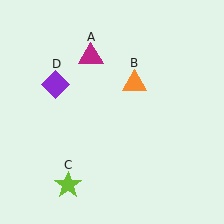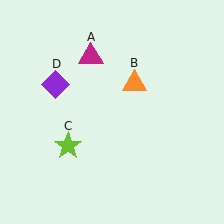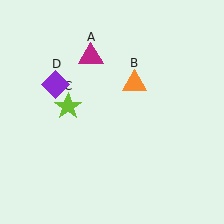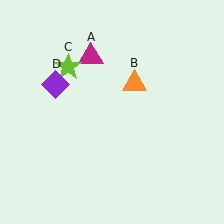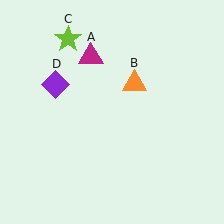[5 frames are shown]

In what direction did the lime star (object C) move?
The lime star (object C) moved up.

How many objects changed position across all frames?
1 object changed position: lime star (object C).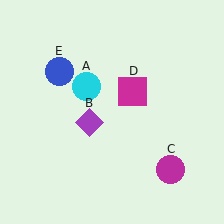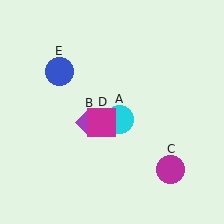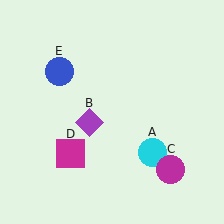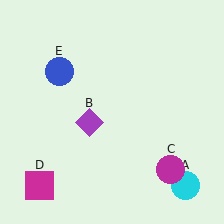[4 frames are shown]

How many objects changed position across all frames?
2 objects changed position: cyan circle (object A), magenta square (object D).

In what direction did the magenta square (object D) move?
The magenta square (object D) moved down and to the left.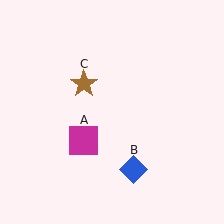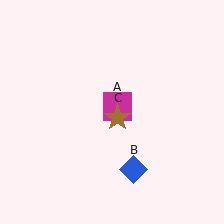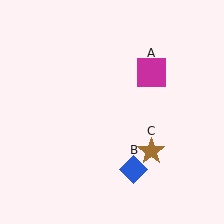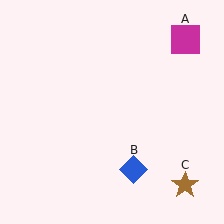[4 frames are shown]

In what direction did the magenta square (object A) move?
The magenta square (object A) moved up and to the right.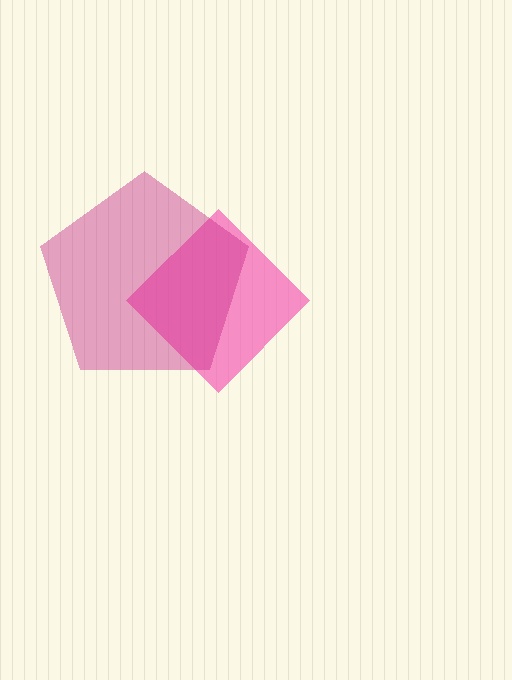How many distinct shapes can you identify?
There are 2 distinct shapes: a pink diamond, a magenta pentagon.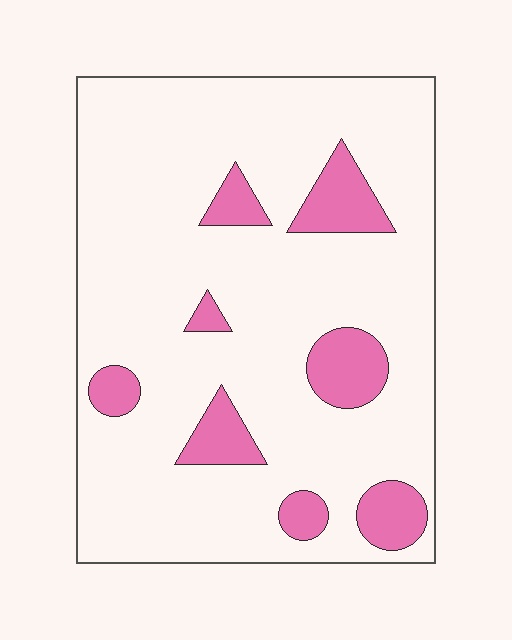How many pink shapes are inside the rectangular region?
8.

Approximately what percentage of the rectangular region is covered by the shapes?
Approximately 15%.